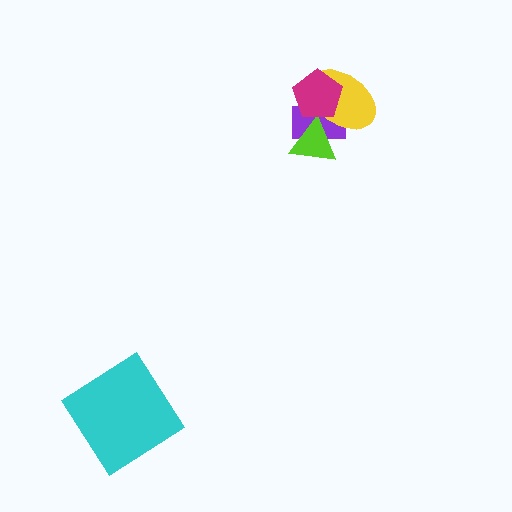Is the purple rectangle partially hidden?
Yes, it is partially covered by another shape.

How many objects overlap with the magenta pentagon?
3 objects overlap with the magenta pentagon.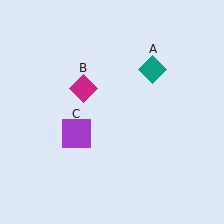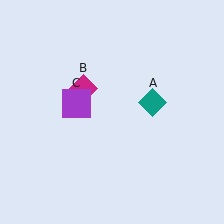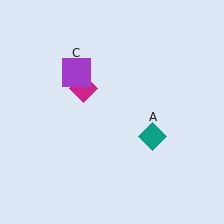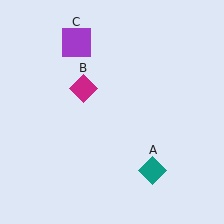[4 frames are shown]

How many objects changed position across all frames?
2 objects changed position: teal diamond (object A), purple square (object C).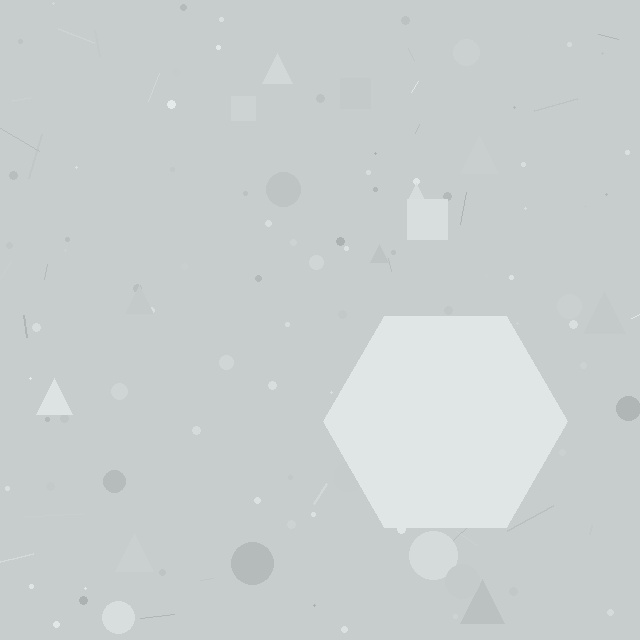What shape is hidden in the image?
A hexagon is hidden in the image.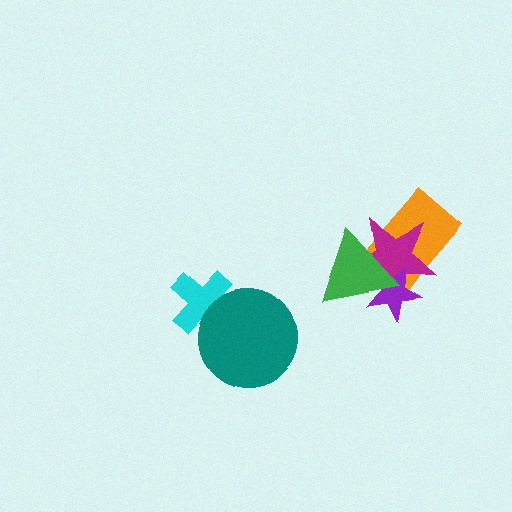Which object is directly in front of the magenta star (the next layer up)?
The purple star is directly in front of the magenta star.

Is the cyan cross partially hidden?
Yes, it is partially covered by another shape.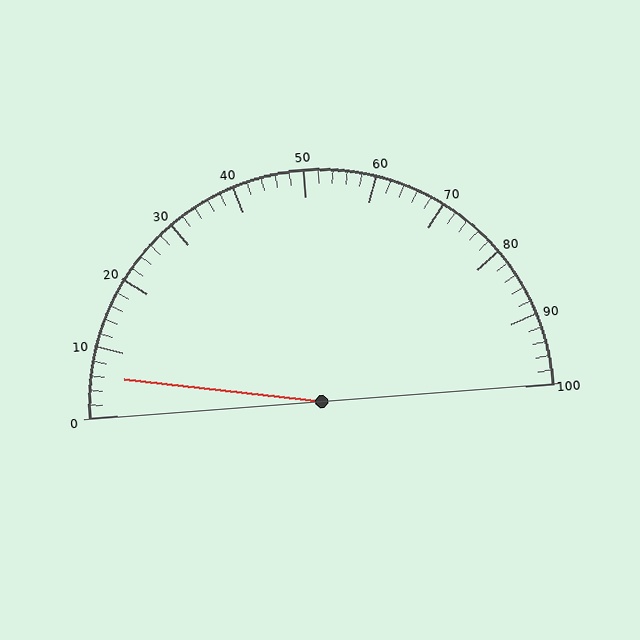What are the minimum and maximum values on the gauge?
The gauge ranges from 0 to 100.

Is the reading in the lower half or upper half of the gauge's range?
The reading is in the lower half of the range (0 to 100).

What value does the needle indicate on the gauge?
The needle indicates approximately 6.